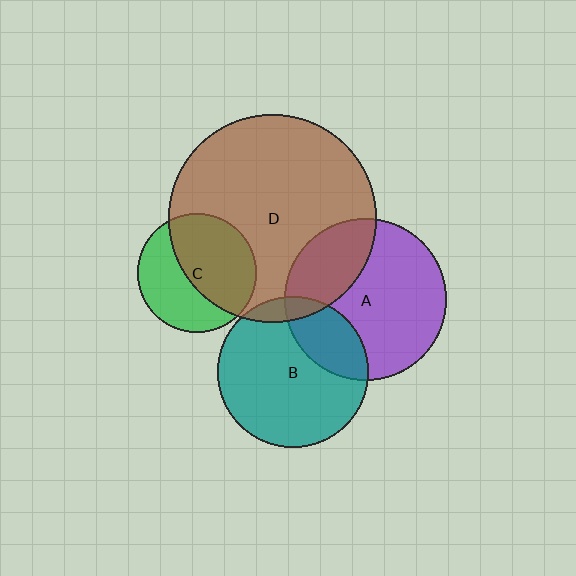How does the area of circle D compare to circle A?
Approximately 1.6 times.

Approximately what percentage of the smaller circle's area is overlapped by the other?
Approximately 25%.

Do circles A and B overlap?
Yes.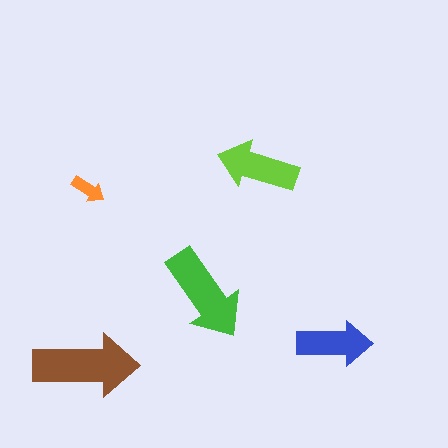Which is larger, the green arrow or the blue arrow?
The green one.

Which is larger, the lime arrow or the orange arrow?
The lime one.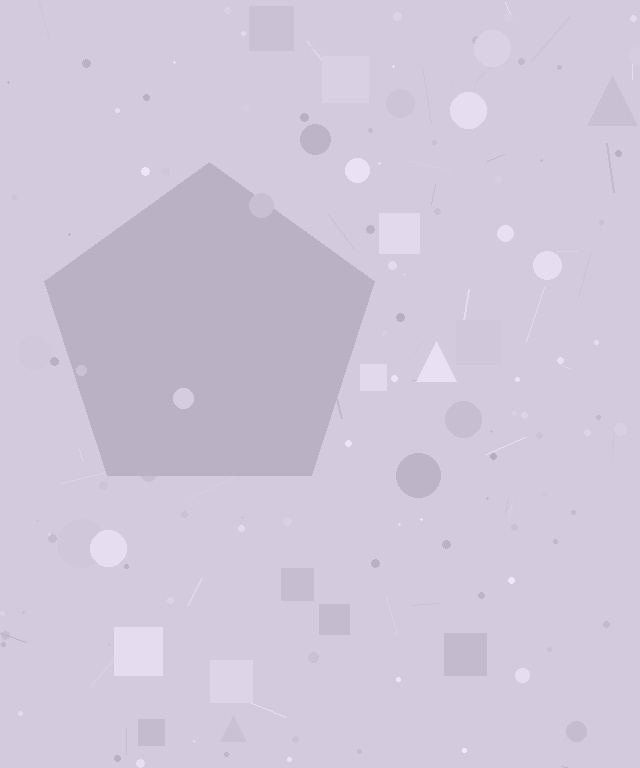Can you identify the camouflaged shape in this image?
The camouflaged shape is a pentagon.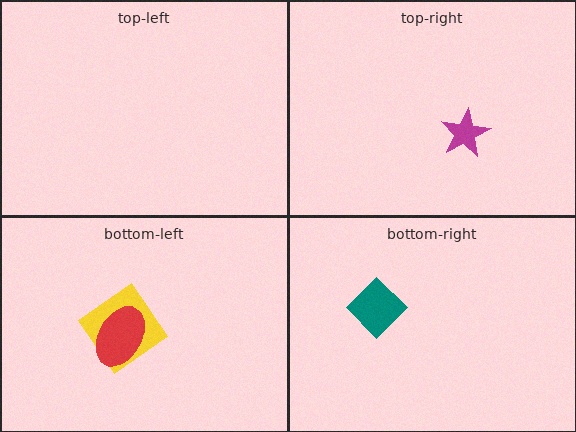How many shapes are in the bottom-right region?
1.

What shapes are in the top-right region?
The magenta star.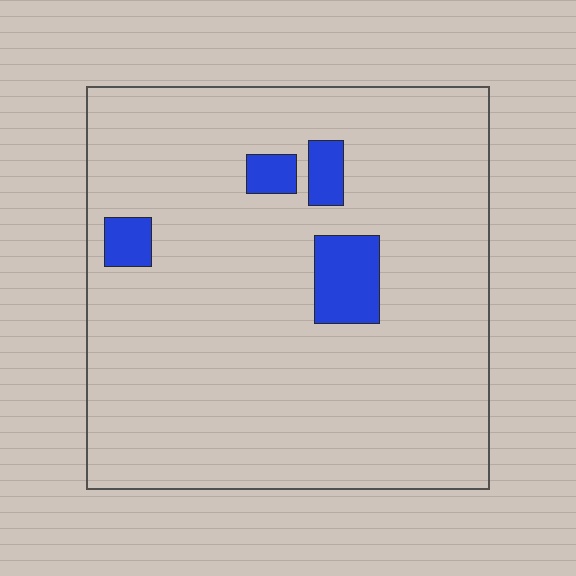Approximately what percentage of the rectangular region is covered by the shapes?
Approximately 10%.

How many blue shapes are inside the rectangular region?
4.